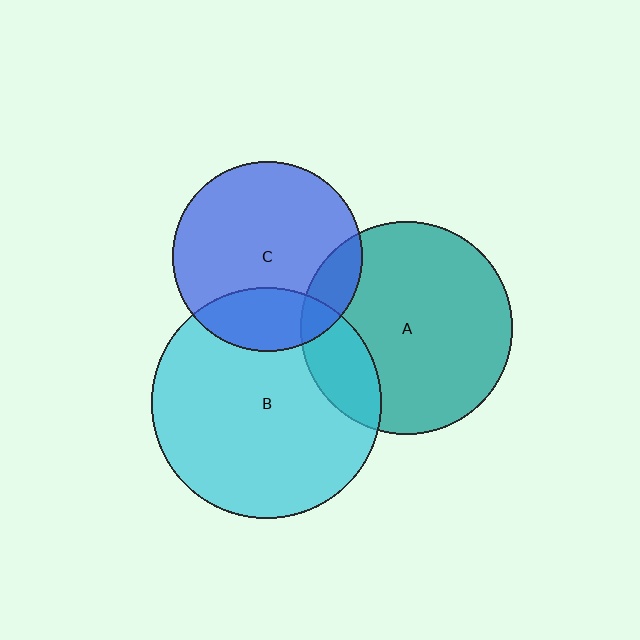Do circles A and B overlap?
Yes.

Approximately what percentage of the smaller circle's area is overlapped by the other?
Approximately 20%.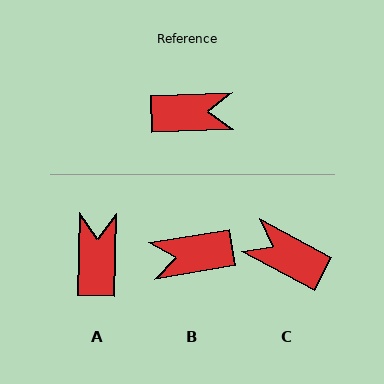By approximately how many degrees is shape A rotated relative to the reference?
Approximately 86 degrees counter-clockwise.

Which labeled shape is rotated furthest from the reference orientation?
B, about 173 degrees away.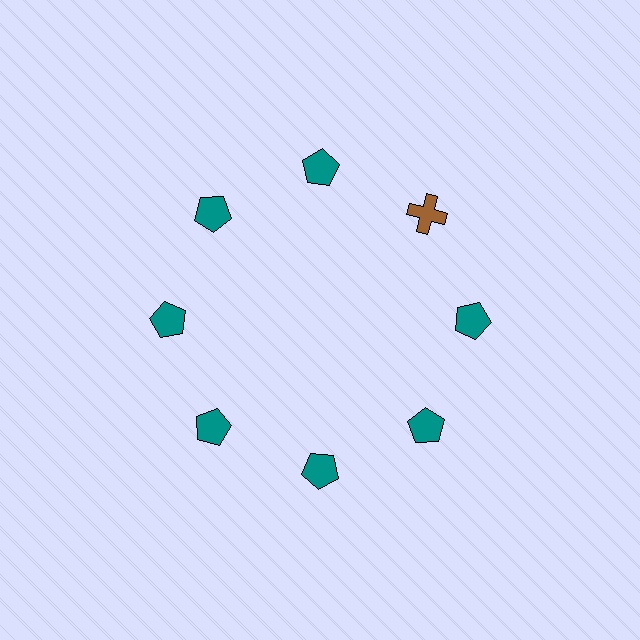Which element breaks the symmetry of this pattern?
The brown cross at roughly the 2 o'clock position breaks the symmetry. All other shapes are teal pentagons.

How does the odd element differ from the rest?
It differs in both color (brown instead of teal) and shape (cross instead of pentagon).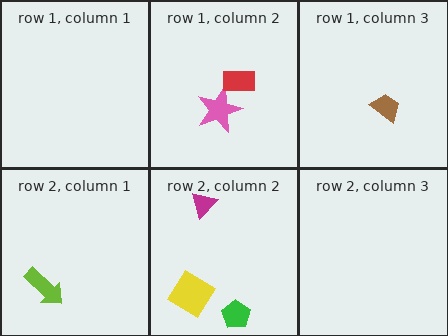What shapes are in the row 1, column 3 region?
The brown trapezoid.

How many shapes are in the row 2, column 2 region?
3.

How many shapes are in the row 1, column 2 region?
2.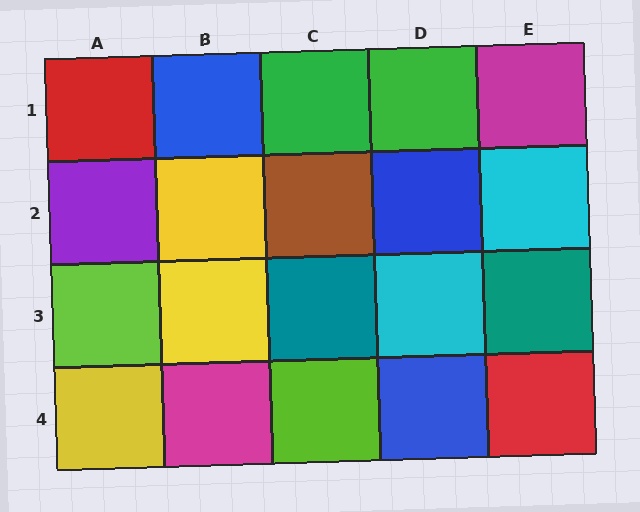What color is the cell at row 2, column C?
Brown.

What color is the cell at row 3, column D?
Cyan.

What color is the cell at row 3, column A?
Lime.